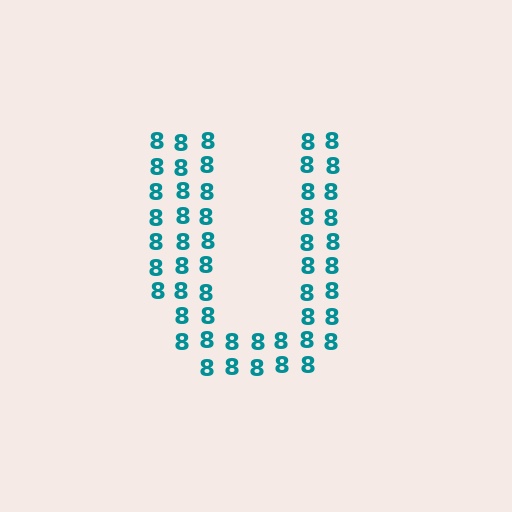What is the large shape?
The large shape is the letter U.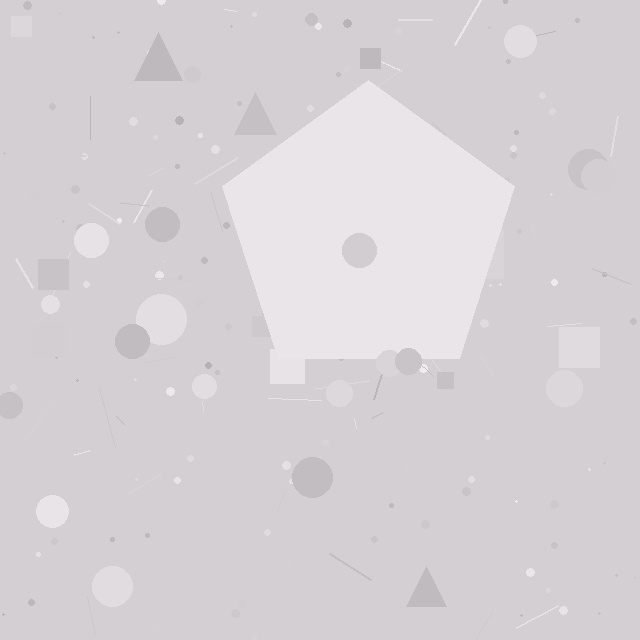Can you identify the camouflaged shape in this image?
The camouflaged shape is a pentagon.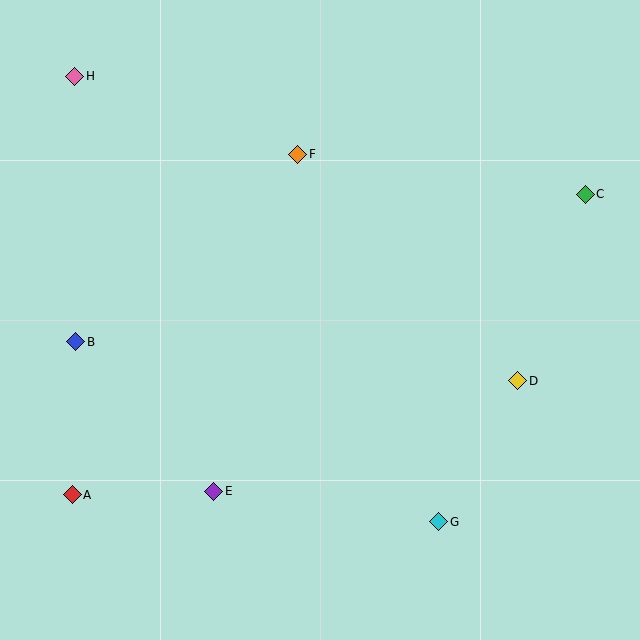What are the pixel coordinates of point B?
Point B is at (76, 342).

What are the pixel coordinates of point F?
Point F is at (298, 154).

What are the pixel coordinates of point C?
Point C is at (585, 194).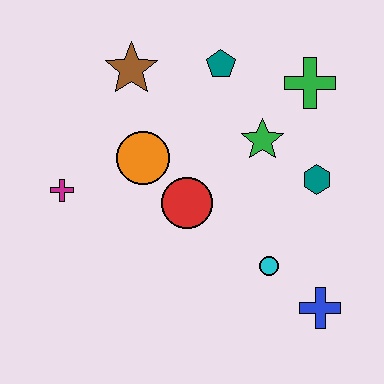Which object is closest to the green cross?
The green star is closest to the green cross.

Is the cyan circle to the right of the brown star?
Yes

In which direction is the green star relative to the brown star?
The green star is to the right of the brown star.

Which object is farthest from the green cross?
The magenta cross is farthest from the green cross.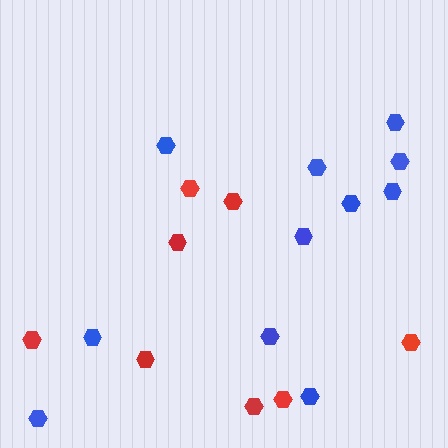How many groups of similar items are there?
There are 2 groups: one group of blue hexagons (11) and one group of red hexagons (8).